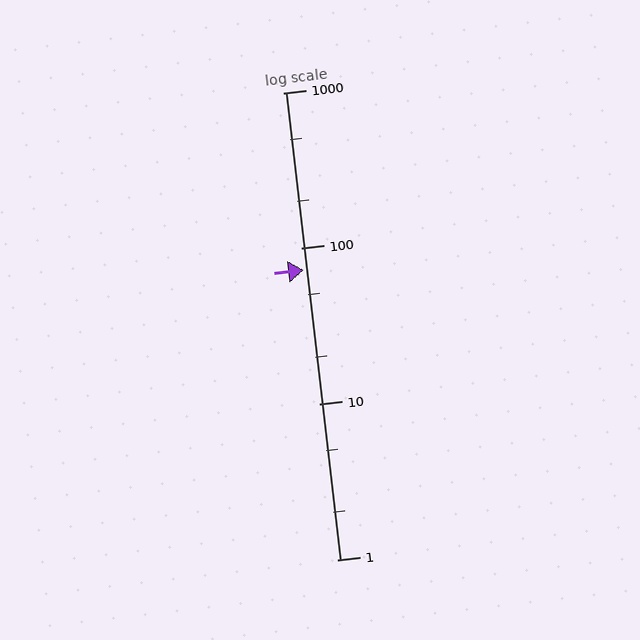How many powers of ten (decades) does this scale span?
The scale spans 3 decades, from 1 to 1000.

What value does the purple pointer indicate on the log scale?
The pointer indicates approximately 73.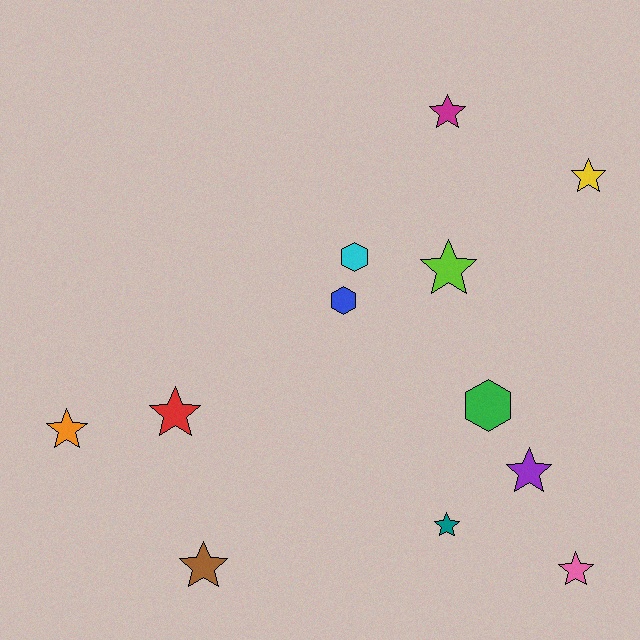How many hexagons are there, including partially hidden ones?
There are 3 hexagons.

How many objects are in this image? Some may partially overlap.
There are 12 objects.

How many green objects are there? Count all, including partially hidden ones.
There is 1 green object.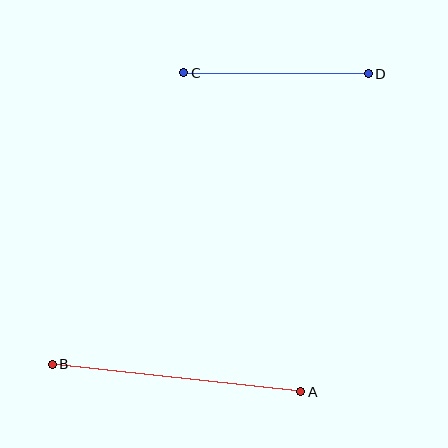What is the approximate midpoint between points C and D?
The midpoint is at approximately (276, 73) pixels.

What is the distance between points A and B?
The distance is approximately 250 pixels.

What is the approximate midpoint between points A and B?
The midpoint is at approximately (176, 378) pixels.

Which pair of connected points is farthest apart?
Points A and B are farthest apart.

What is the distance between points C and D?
The distance is approximately 185 pixels.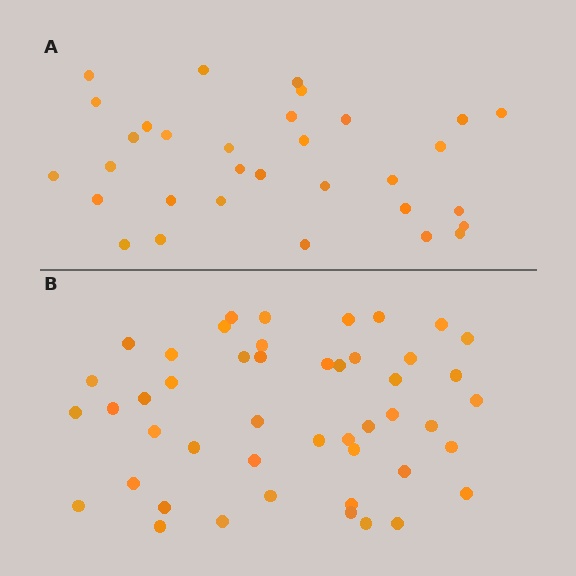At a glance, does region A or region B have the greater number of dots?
Region B (the bottom region) has more dots.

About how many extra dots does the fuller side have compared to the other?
Region B has approximately 15 more dots than region A.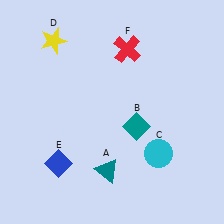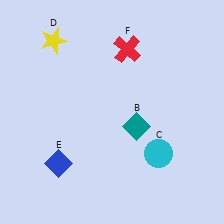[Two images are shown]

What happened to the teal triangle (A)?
The teal triangle (A) was removed in Image 2. It was in the bottom-left area of Image 1.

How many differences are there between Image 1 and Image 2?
There is 1 difference between the two images.